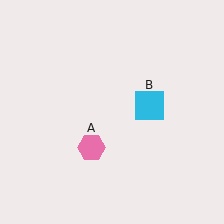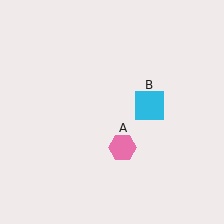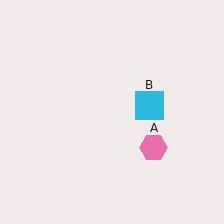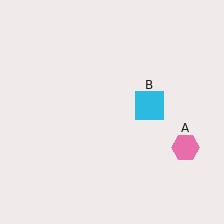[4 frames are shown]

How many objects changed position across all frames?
1 object changed position: pink hexagon (object A).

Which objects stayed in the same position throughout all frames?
Cyan square (object B) remained stationary.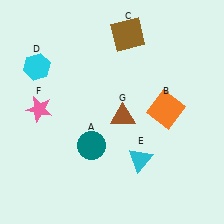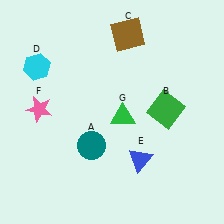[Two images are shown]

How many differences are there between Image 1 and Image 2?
There are 3 differences between the two images.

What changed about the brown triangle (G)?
In Image 1, G is brown. In Image 2, it changed to green.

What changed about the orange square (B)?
In Image 1, B is orange. In Image 2, it changed to green.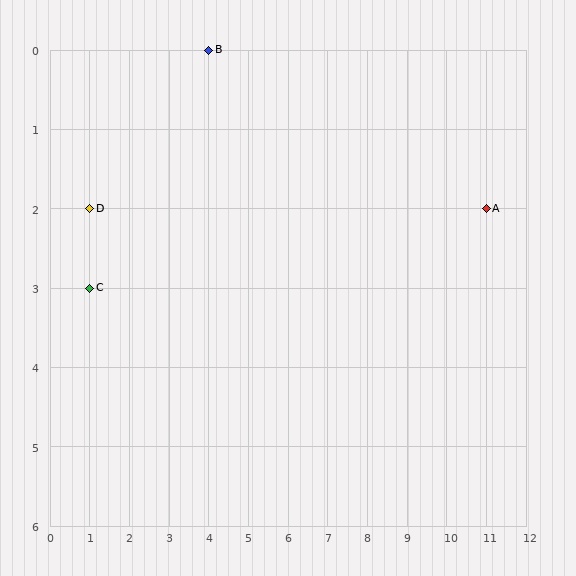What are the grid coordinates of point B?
Point B is at grid coordinates (4, 0).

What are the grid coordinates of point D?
Point D is at grid coordinates (1, 2).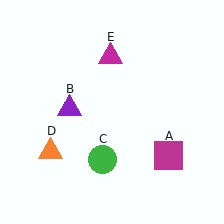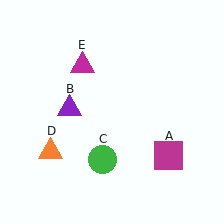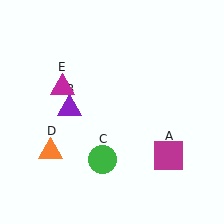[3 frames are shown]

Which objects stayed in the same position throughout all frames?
Magenta square (object A) and purple triangle (object B) and green circle (object C) and orange triangle (object D) remained stationary.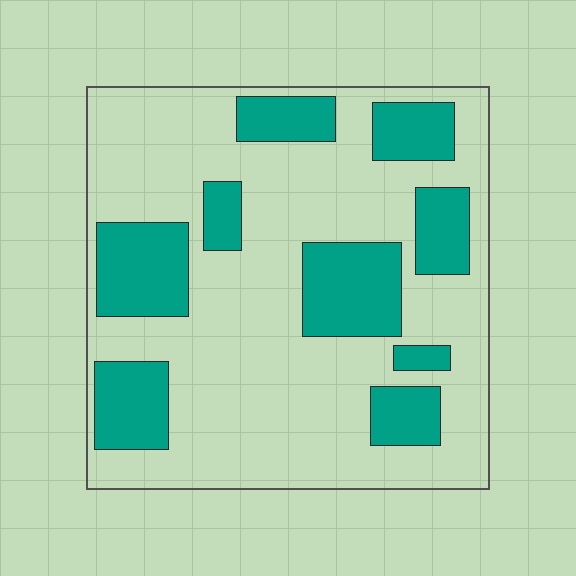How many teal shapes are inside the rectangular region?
9.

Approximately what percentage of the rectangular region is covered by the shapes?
Approximately 30%.